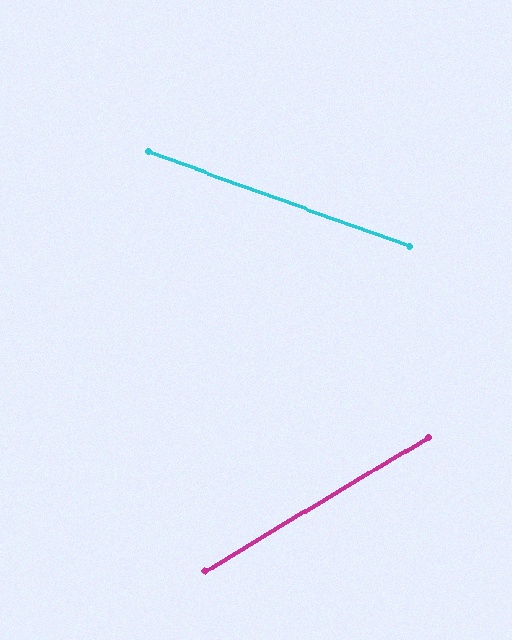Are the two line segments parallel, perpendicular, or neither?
Neither parallel nor perpendicular — they differ by about 51°.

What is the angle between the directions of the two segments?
Approximately 51 degrees.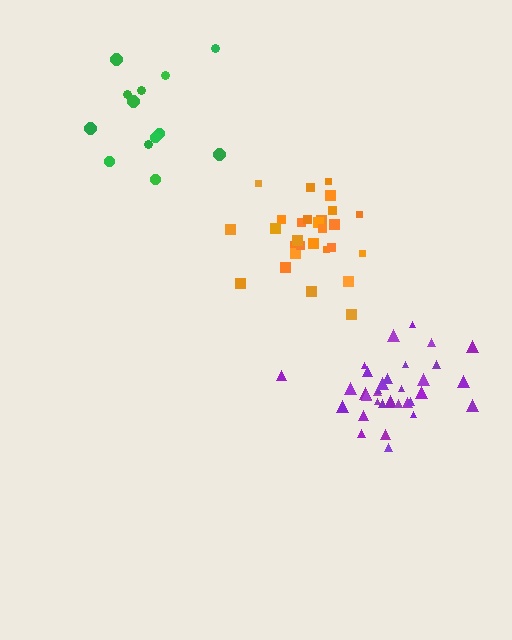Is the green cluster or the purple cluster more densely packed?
Purple.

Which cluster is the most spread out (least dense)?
Green.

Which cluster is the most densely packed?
Orange.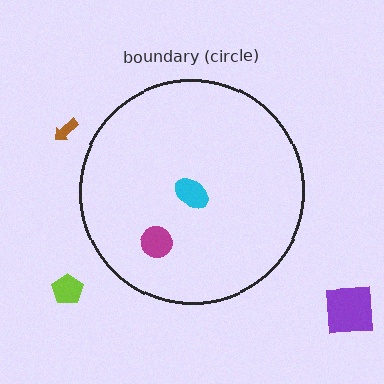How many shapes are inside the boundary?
2 inside, 3 outside.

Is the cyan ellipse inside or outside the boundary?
Inside.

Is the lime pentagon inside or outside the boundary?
Outside.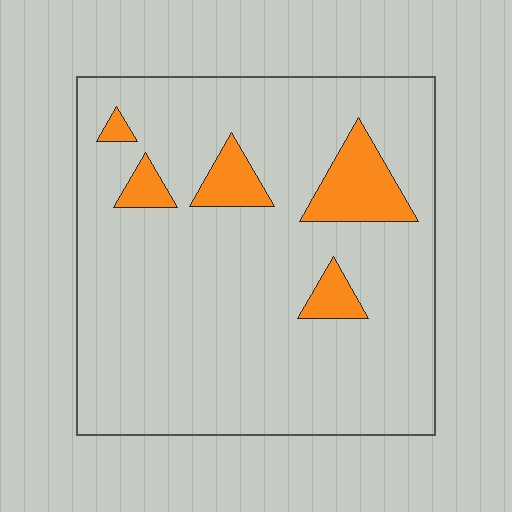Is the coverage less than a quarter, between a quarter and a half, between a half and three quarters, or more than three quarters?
Less than a quarter.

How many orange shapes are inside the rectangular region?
5.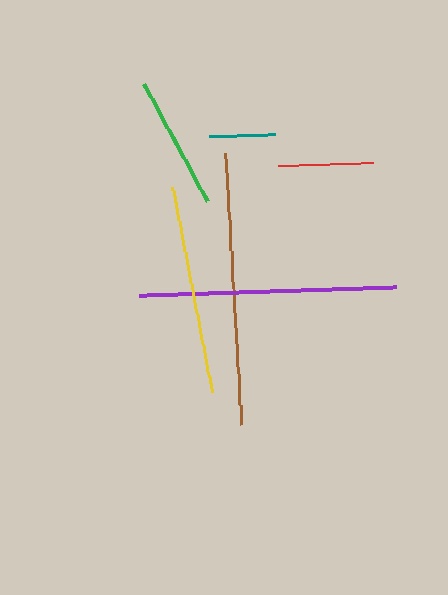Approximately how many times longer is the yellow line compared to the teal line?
The yellow line is approximately 3.2 times the length of the teal line.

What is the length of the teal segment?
The teal segment is approximately 66 pixels long.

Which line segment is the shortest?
The teal line is the shortest at approximately 66 pixels.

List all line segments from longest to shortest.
From longest to shortest: brown, purple, yellow, green, red, teal.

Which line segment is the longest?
The brown line is the longest at approximately 272 pixels.